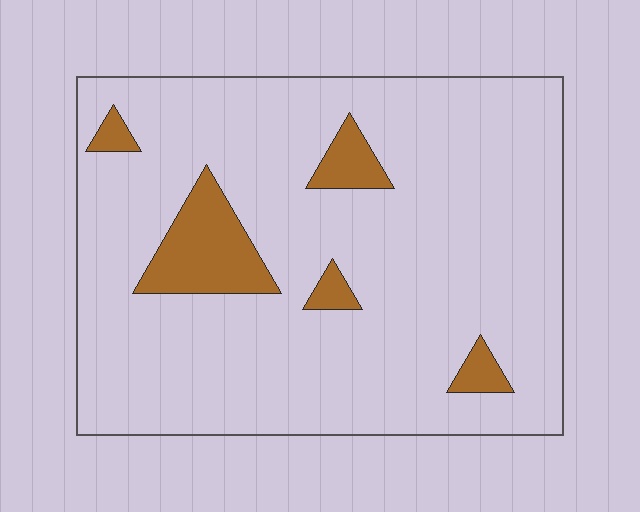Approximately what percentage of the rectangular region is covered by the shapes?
Approximately 10%.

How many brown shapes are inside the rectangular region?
5.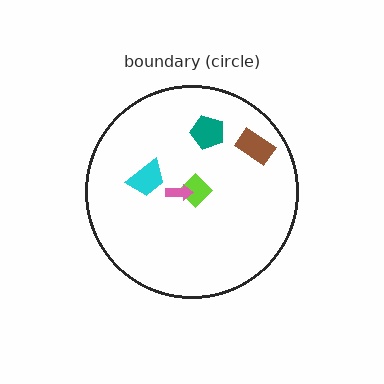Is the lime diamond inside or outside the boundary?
Inside.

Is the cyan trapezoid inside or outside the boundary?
Inside.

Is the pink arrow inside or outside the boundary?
Inside.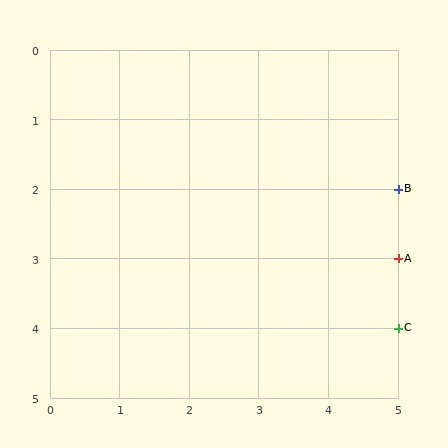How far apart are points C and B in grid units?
Points C and B are 2 rows apart.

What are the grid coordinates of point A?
Point A is at grid coordinates (5, 3).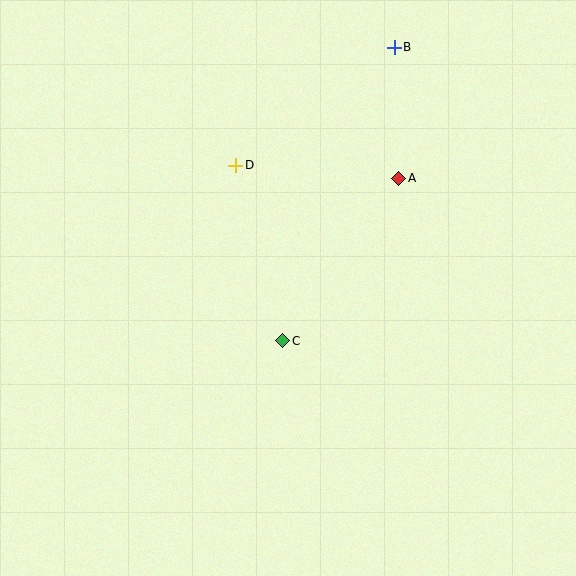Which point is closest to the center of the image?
Point C at (283, 341) is closest to the center.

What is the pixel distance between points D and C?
The distance between D and C is 182 pixels.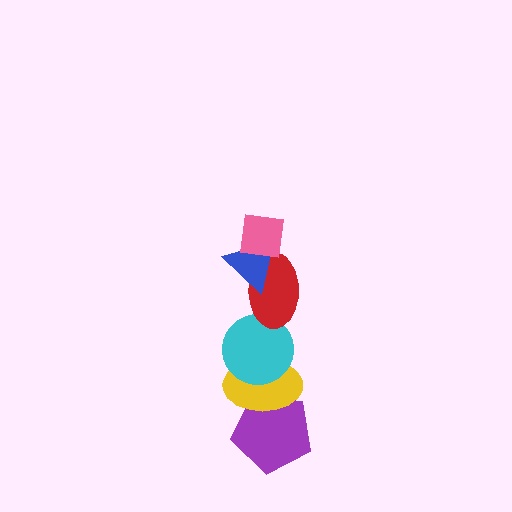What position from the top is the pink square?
The pink square is 1st from the top.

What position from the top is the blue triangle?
The blue triangle is 2nd from the top.